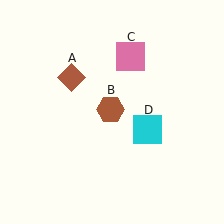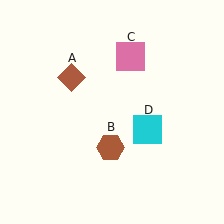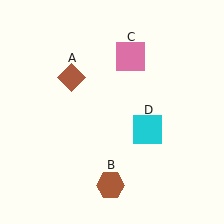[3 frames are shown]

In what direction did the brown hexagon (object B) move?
The brown hexagon (object B) moved down.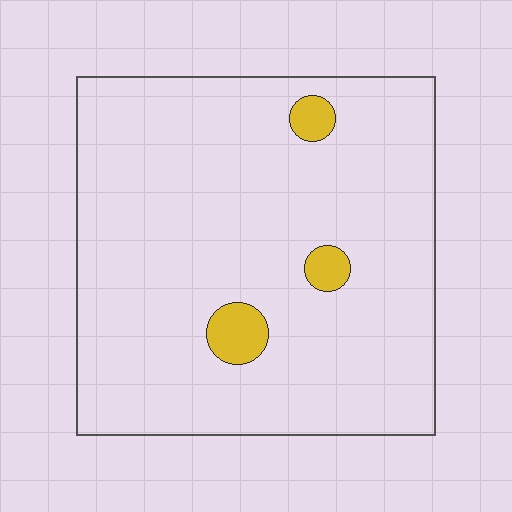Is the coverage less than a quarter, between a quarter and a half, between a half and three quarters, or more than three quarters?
Less than a quarter.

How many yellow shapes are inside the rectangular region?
3.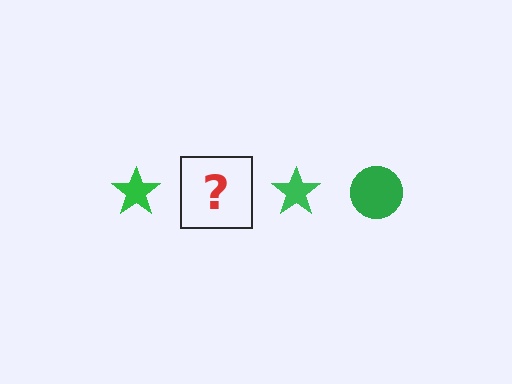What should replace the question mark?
The question mark should be replaced with a green circle.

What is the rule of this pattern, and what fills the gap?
The rule is that the pattern cycles through star, circle shapes in green. The gap should be filled with a green circle.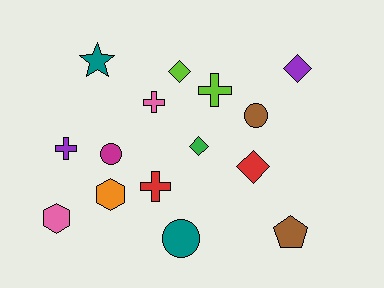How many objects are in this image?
There are 15 objects.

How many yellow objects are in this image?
There are no yellow objects.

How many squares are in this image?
There are no squares.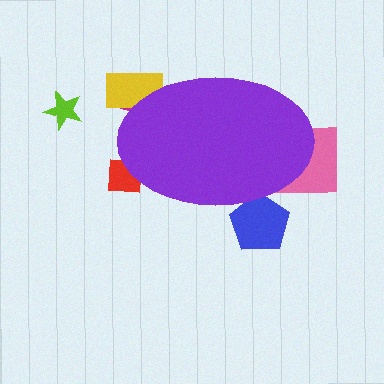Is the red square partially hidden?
Yes, the red square is partially hidden behind the purple ellipse.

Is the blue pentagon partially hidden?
Yes, the blue pentagon is partially hidden behind the purple ellipse.